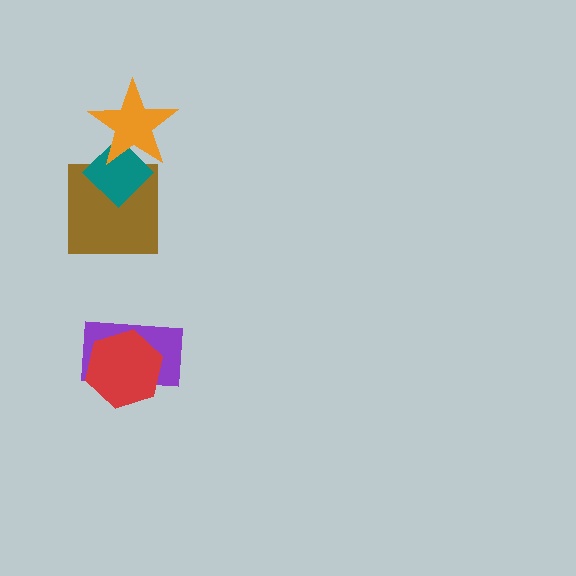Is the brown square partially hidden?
Yes, it is partially covered by another shape.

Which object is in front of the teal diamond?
The orange star is in front of the teal diamond.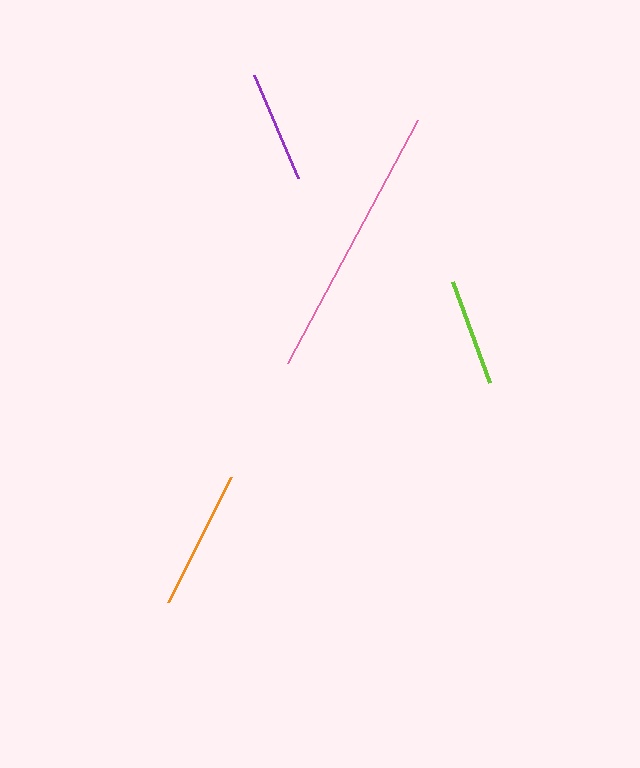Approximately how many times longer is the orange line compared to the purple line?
The orange line is approximately 1.2 times the length of the purple line.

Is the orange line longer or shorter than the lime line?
The orange line is longer than the lime line.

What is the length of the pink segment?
The pink segment is approximately 275 pixels long.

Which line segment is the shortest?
The lime line is the shortest at approximately 108 pixels.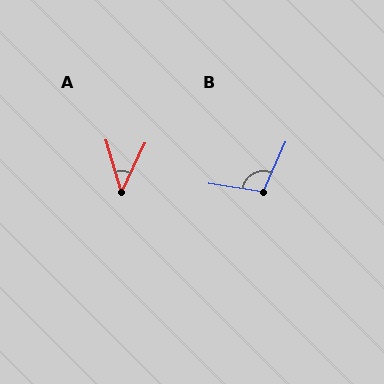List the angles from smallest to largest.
A (41°), B (105°).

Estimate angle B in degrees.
Approximately 105 degrees.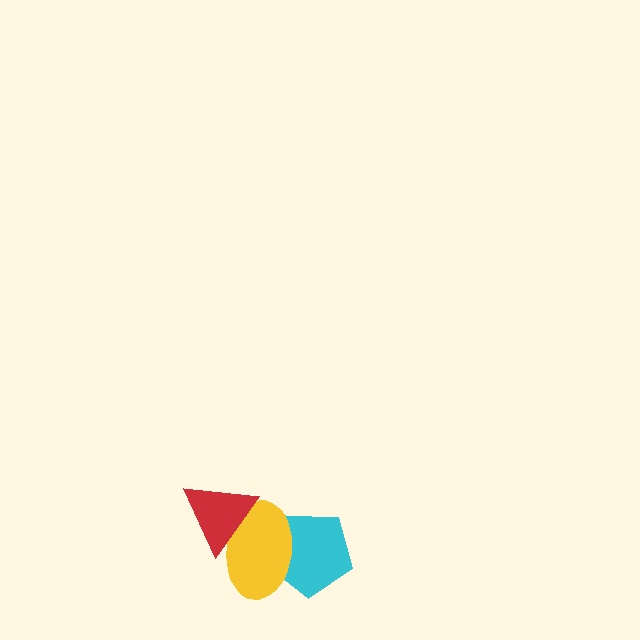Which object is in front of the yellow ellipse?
The red triangle is in front of the yellow ellipse.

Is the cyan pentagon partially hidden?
Yes, it is partially covered by another shape.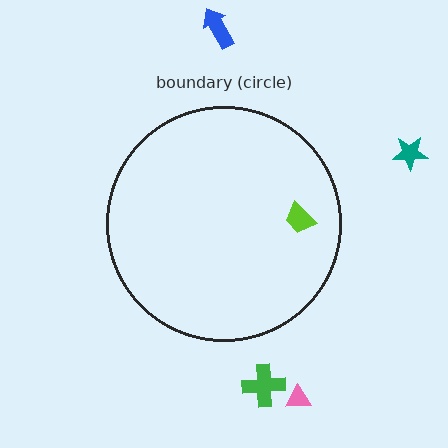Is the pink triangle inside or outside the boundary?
Outside.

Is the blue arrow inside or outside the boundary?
Outside.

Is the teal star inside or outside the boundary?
Outside.